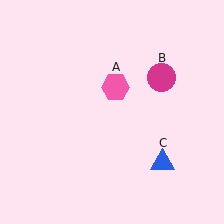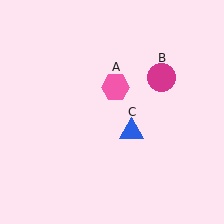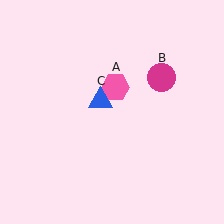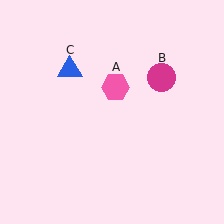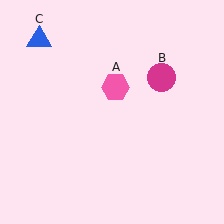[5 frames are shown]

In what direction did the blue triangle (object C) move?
The blue triangle (object C) moved up and to the left.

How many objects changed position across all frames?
1 object changed position: blue triangle (object C).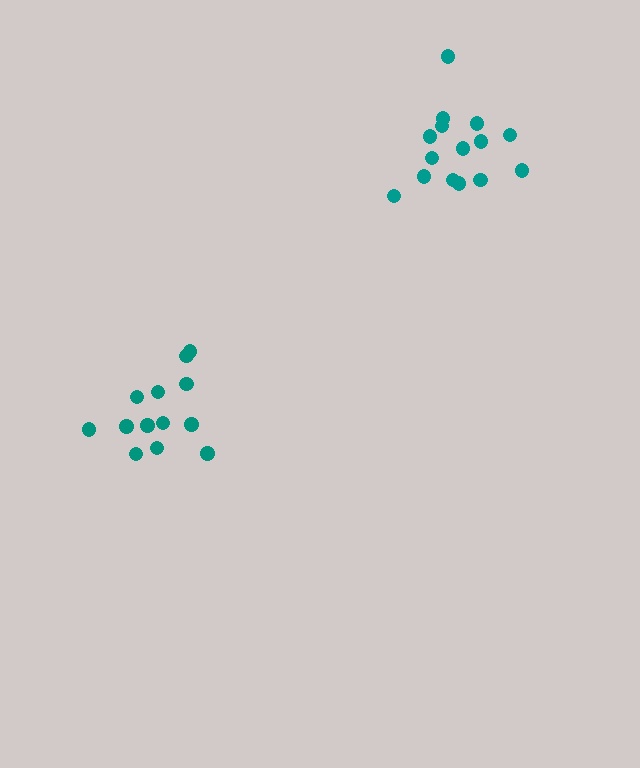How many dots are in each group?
Group 1: 13 dots, Group 2: 15 dots (28 total).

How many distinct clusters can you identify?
There are 2 distinct clusters.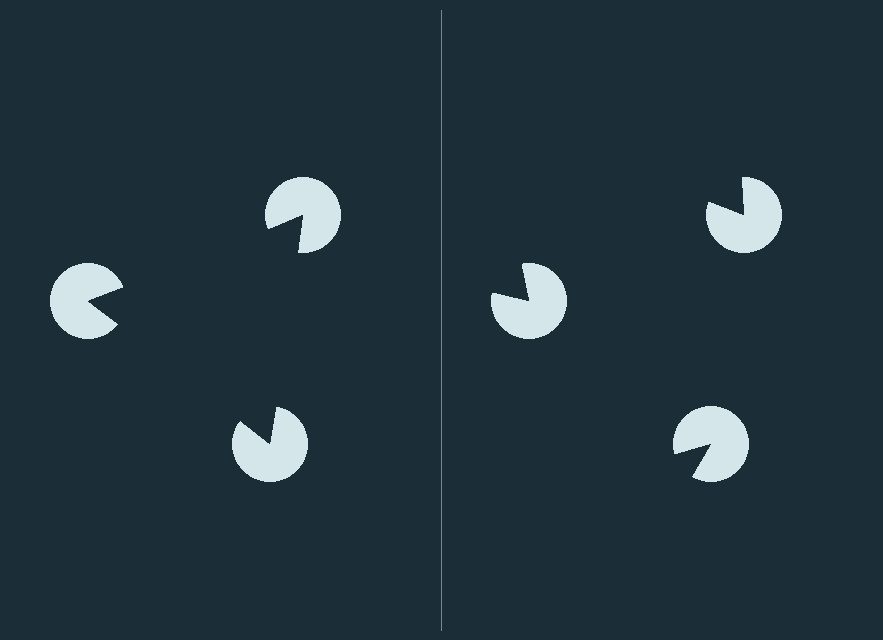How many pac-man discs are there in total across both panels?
6 — 3 on each side.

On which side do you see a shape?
An illusory triangle appears on the left side. On the right side the wedge cuts are rotated, so no coherent shape forms.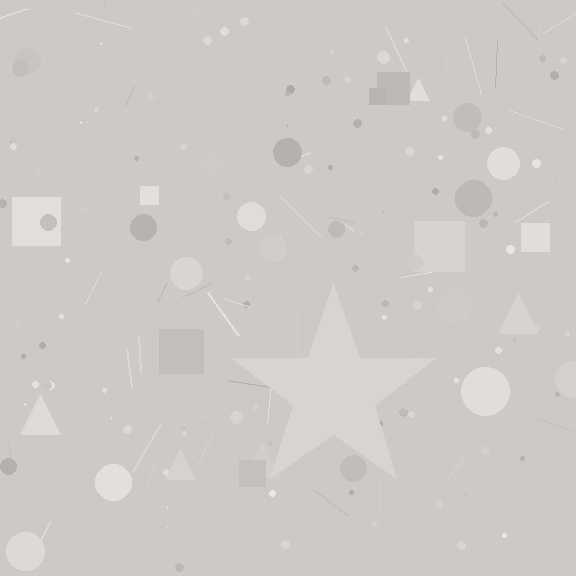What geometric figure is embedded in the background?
A star is embedded in the background.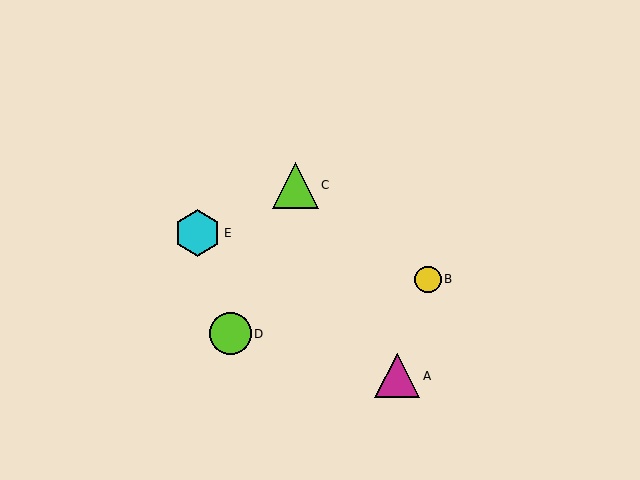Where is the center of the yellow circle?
The center of the yellow circle is at (428, 279).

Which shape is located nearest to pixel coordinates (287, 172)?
The lime triangle (labeled C) at (295, 185) is nearest to that location.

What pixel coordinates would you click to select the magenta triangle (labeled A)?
Click at (397, 376) to select the magenta triangle A.